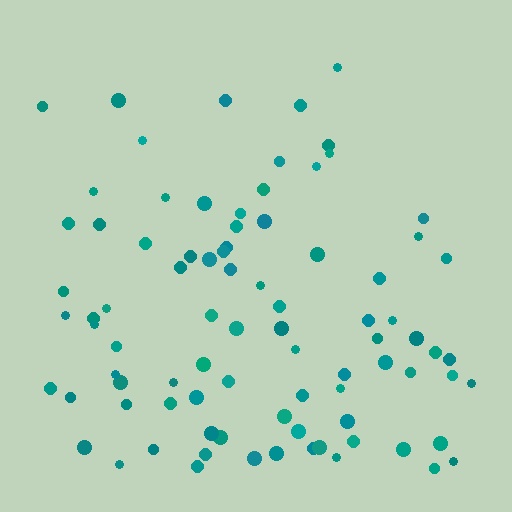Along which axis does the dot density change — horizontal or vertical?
Vertical.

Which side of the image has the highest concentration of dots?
The bottom.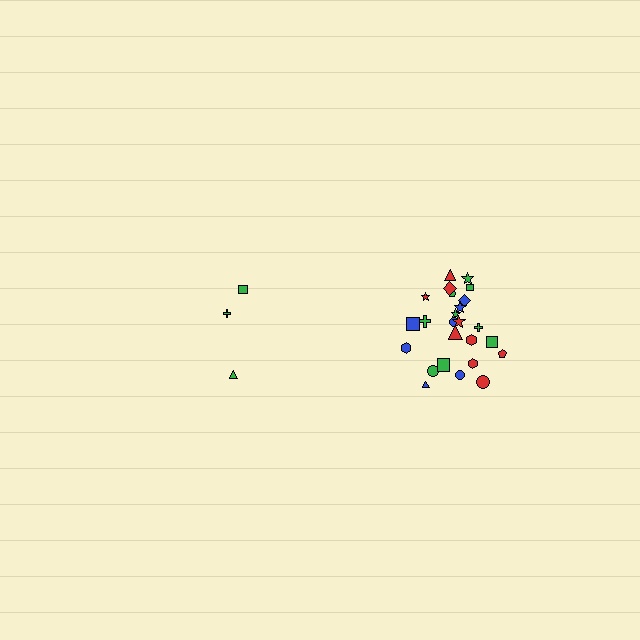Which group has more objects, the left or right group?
The right group.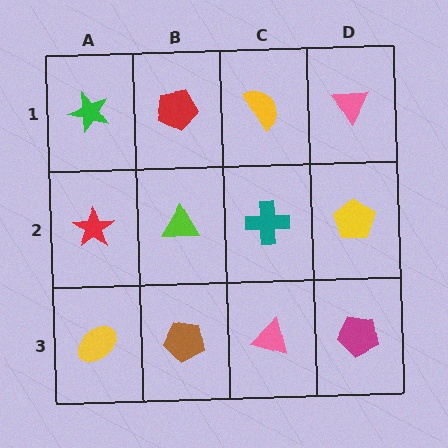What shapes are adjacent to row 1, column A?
A red star (row 2, column A), a red pentagon (row 1, column B).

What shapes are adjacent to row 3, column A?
A red star (row 2, column A), a brown pentagon (row 3, column B).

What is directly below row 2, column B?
A brown pentagon.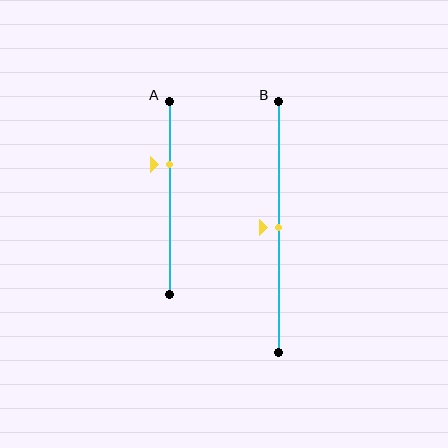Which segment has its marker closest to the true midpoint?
Segment B has its marker closest to the true midpoint.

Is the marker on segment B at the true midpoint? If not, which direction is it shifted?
Yes, the marker on segment B is at the true midpoint.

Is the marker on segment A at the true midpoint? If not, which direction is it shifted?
No, the marker on segment A is shifted upward by about 17% of the segment length.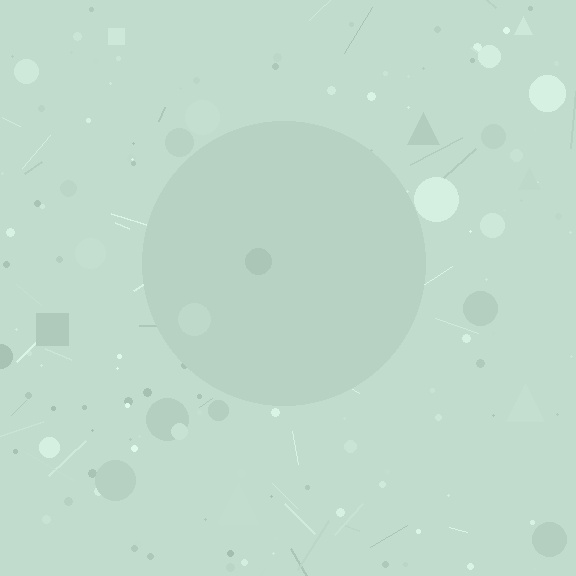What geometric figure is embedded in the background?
A circle is embedded in the background.